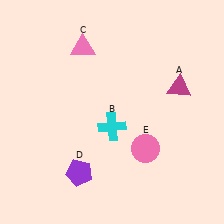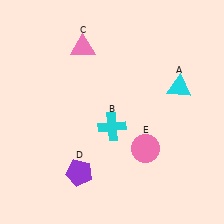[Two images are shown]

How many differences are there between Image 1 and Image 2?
There is 1 difference between the two images.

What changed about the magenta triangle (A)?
In Image 1, A is magenta. In Image 2, it changed to cyan.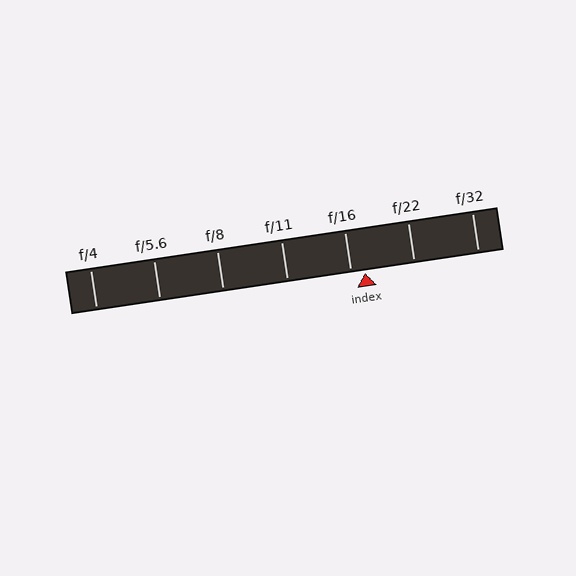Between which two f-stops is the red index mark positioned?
The index mark is between f/16 and f/22.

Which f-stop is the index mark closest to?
The index mark is closest to f/16.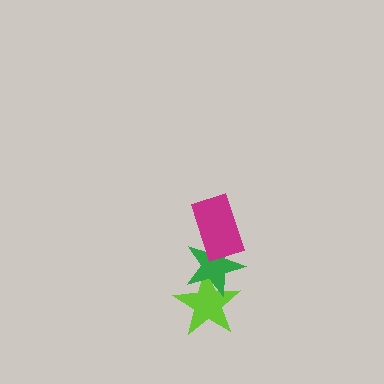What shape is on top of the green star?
The magenta rectangle is on top of the green star.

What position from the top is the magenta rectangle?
The magenta rectangle is 1st from the top.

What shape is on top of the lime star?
The green star is on top of the lime star.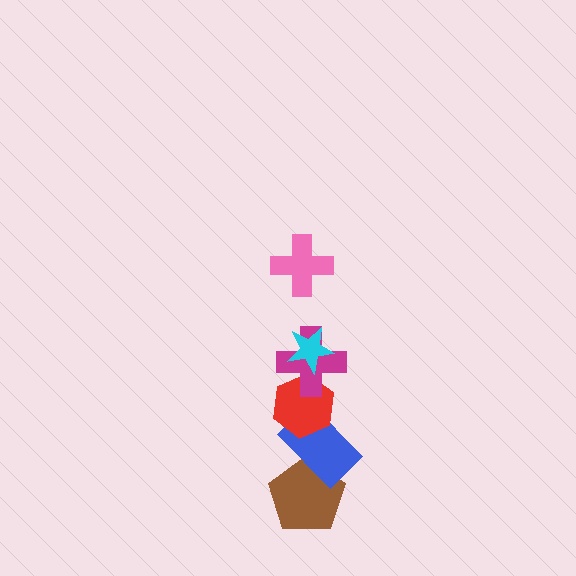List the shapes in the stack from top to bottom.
From top to bottom: the pink cross, the cyan star, the magenta cross, the red hexagon, the blue rectangle, the brown pentagon.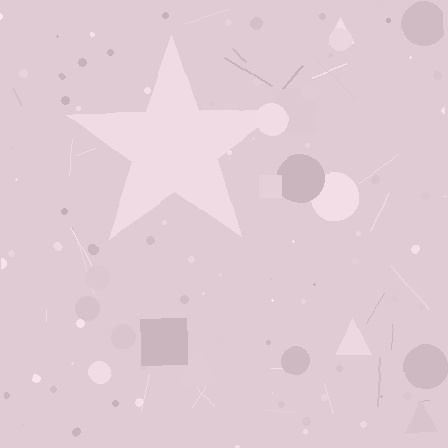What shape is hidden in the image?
A star is hidden in the image.